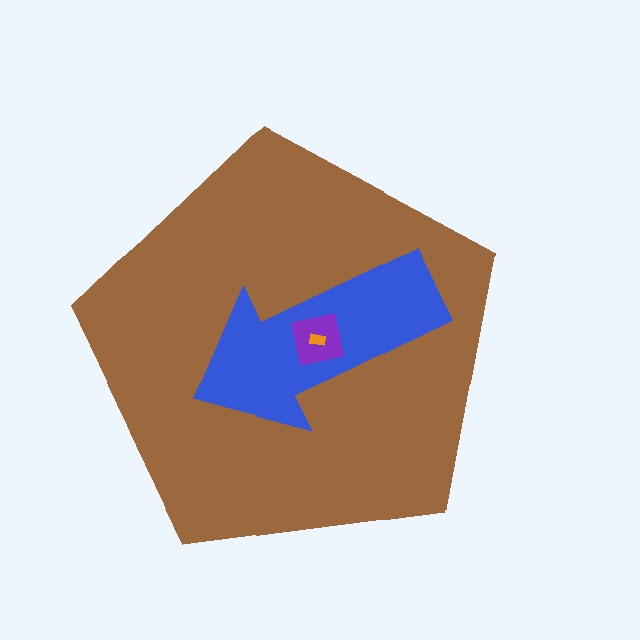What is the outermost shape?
The brown pentagon.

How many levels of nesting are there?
4.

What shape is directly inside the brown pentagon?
The blue arrow.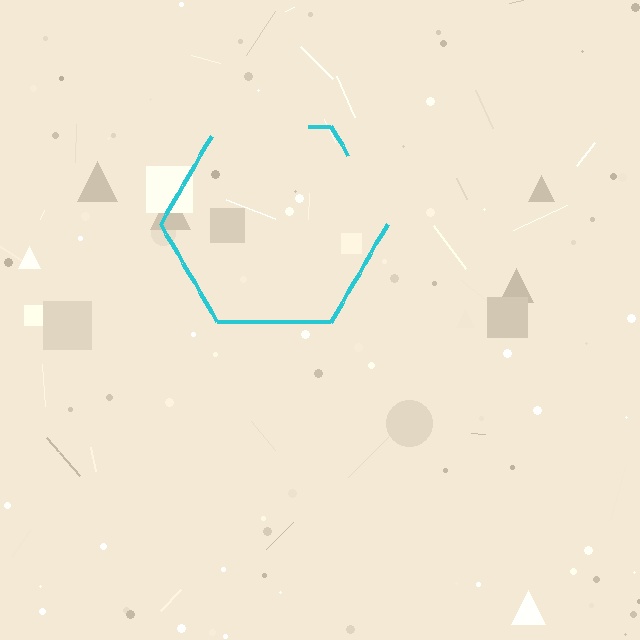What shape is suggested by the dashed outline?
The dashed outline suggests a hexagon.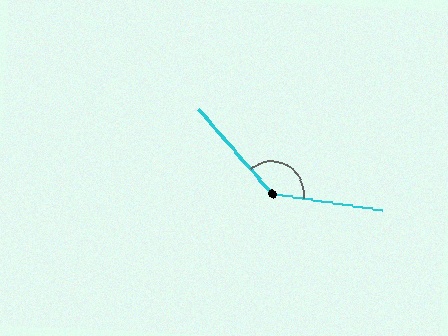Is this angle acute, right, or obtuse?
It is obtuse.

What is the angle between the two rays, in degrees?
Approximately 139 degrees.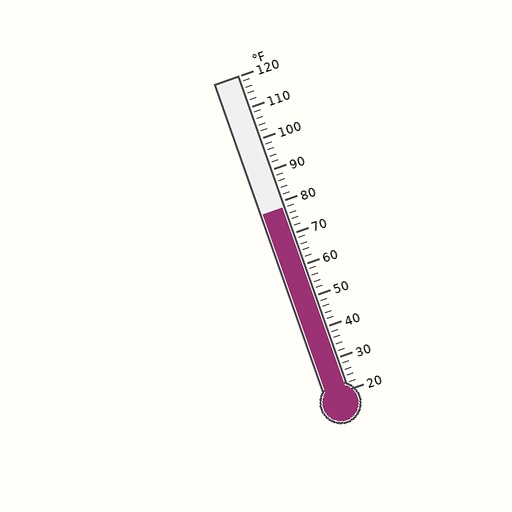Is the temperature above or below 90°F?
The temperature is below 90°F.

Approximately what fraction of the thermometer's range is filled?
The thermometer is filled to approximately 60% of its range.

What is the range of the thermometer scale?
The thermometer scale ranges from 20°F to 120°F.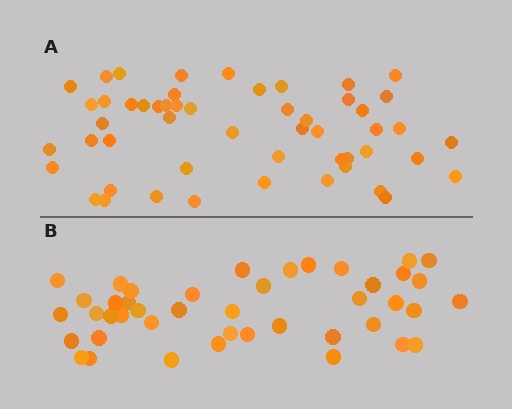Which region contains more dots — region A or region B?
Region A (the top region) has more dots.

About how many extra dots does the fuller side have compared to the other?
Region A has roughly 8 or so more dots than region B.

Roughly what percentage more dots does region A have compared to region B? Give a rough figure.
About 20% more.